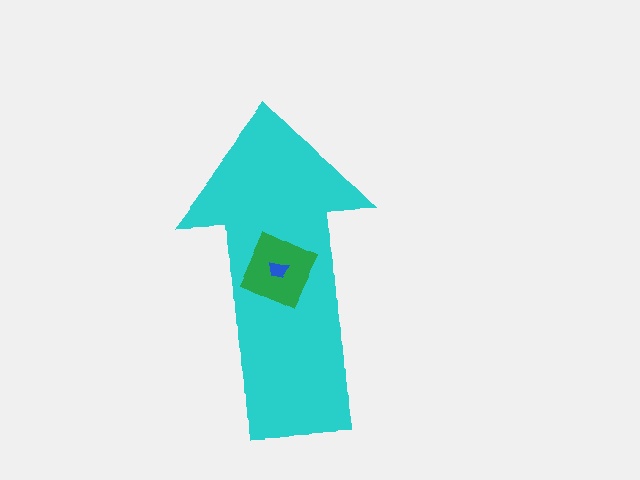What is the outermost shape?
The cyan arrow.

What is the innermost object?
The blue trapezoid.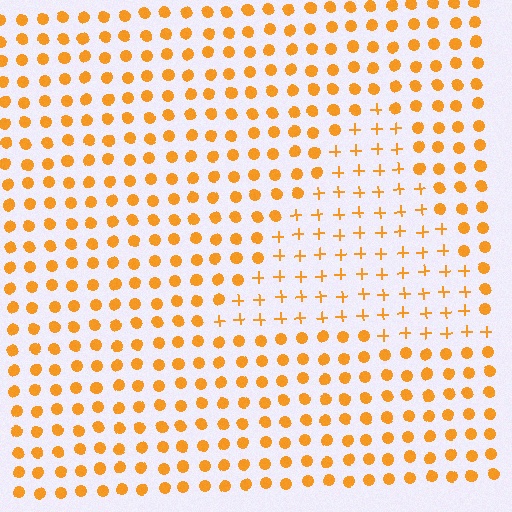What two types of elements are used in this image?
The image uses plus signs inside the triangle region and circles outside it.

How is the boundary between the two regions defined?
The boundary is defined by a change in element shape: plus signs inside vs. circles outside. All elements share the same color and spacing.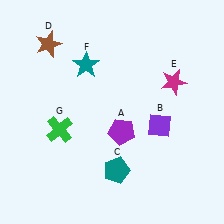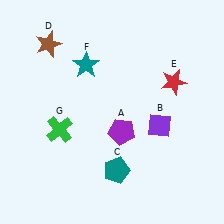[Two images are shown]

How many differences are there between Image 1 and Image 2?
There is 1 difference between the two images.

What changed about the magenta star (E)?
In Image 1, E is magenta. In Image 2, it changed to red.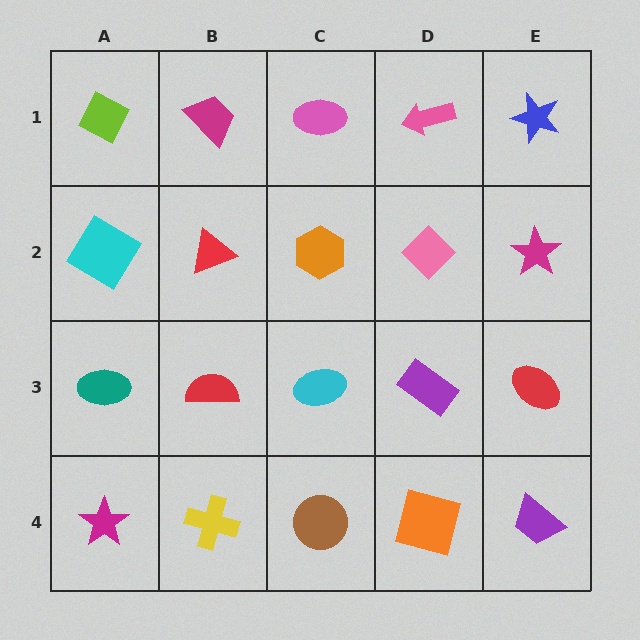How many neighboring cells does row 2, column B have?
4.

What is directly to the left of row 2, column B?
A cyan diamond.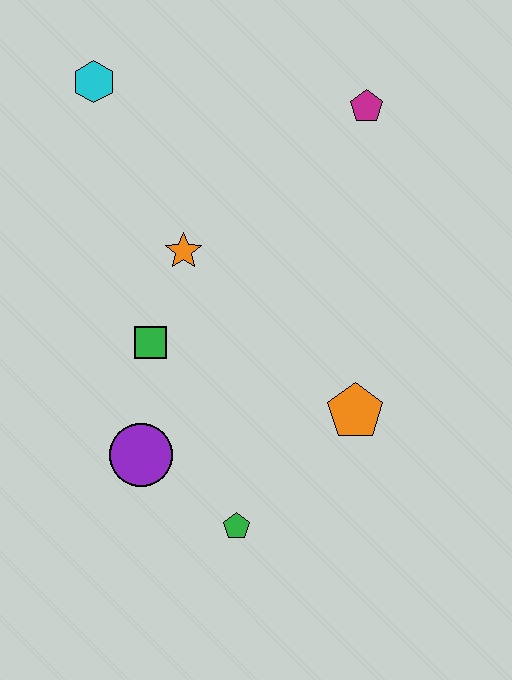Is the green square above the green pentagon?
Yes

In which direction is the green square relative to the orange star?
The green square is below the orange star.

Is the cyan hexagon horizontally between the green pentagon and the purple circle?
No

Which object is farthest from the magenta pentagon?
The green pentagon is farthest from the magenta pentagon.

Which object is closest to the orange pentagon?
The green pentagon is closest to the orange pentagon.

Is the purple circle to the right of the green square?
No